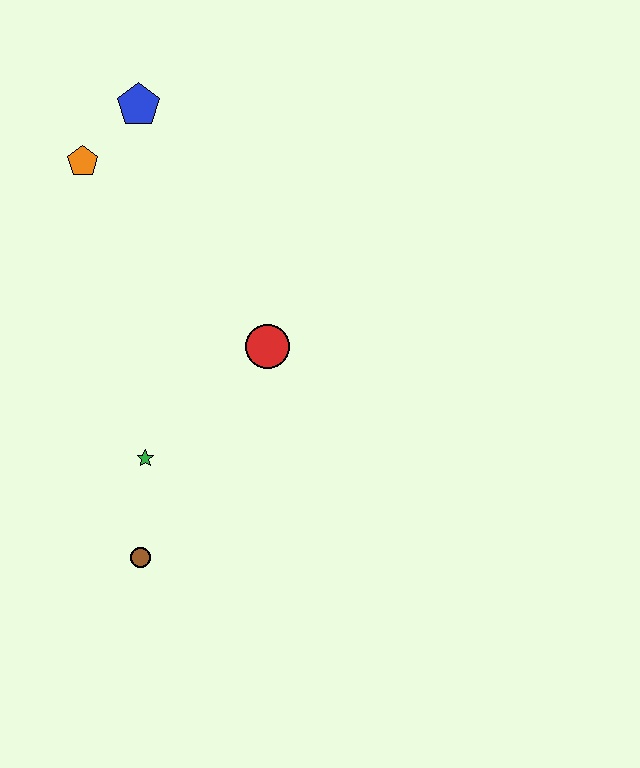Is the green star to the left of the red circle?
Yes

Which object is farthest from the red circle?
The blue pentagon is farthest from the red circle.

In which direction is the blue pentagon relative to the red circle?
The blue pentagon is above the red circle.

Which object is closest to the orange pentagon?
The blue pentagon is closest to the orange pentagon.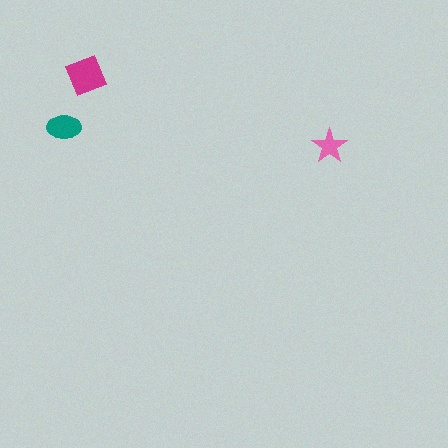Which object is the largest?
The magenta square.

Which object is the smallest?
The pink star.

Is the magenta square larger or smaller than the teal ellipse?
Larger.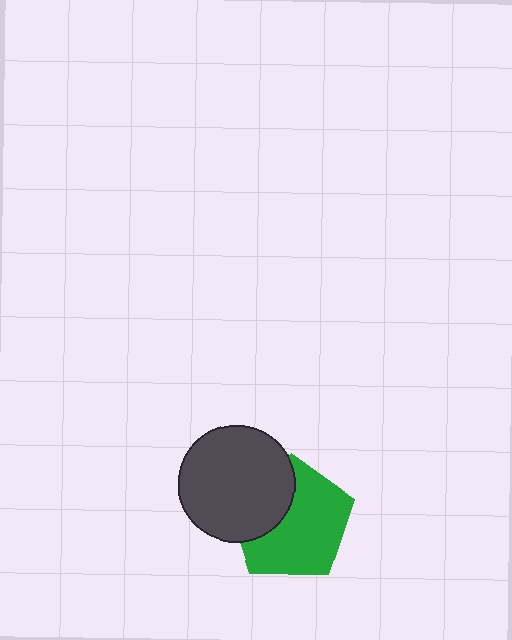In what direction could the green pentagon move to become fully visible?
The green pentagon could move right. That would shift it out from behind the dark gray circle entirely.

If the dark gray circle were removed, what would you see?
You would see the complete green pentagon.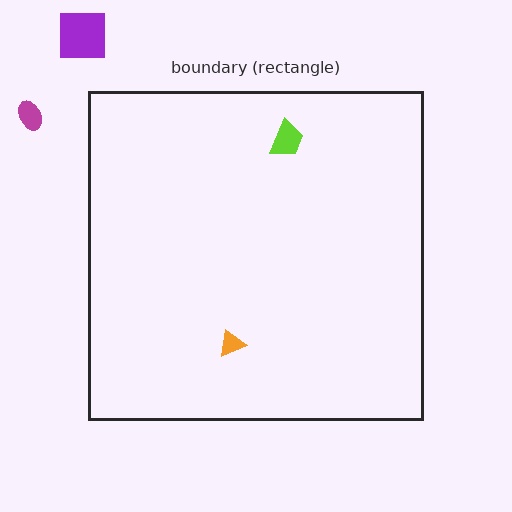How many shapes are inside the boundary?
2 inside, 2 outside.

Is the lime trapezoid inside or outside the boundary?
Inside.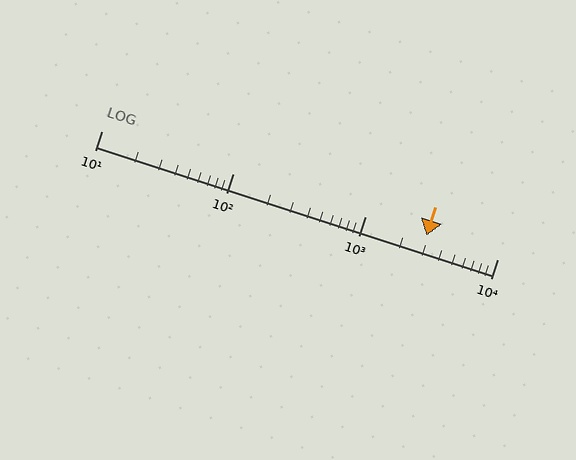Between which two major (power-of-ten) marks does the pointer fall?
The pointer is between 1000 and 10000.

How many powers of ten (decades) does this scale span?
The scale spans 3 decades, from 10 to 10000.